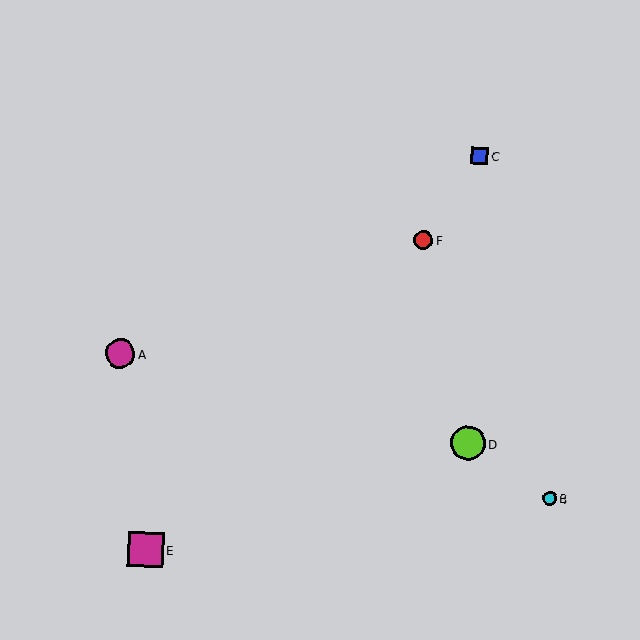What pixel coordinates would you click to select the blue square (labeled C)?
Click at (480, 156) to select the blue square C.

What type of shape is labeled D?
Shape D is a lime circle.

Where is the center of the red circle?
The center of the red circle is at (424, 240).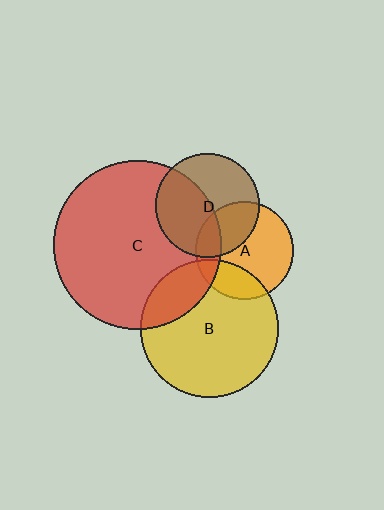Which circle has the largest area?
Circle C (red).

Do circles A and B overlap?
Yes.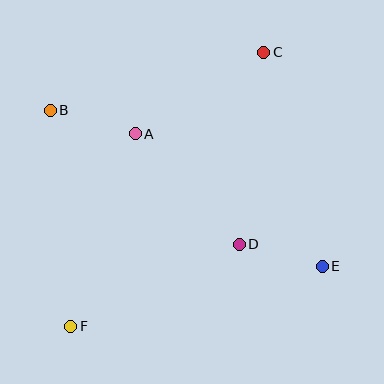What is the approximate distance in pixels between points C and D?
The distance between C and D is approximately 194 pixels.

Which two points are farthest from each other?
Points C and F are farthest from each other.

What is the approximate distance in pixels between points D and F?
The distance between D and F is approximately 188 pixels.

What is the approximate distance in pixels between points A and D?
The distance between A and D is approximately 152 pixels.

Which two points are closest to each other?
Points D and E are closest to each other.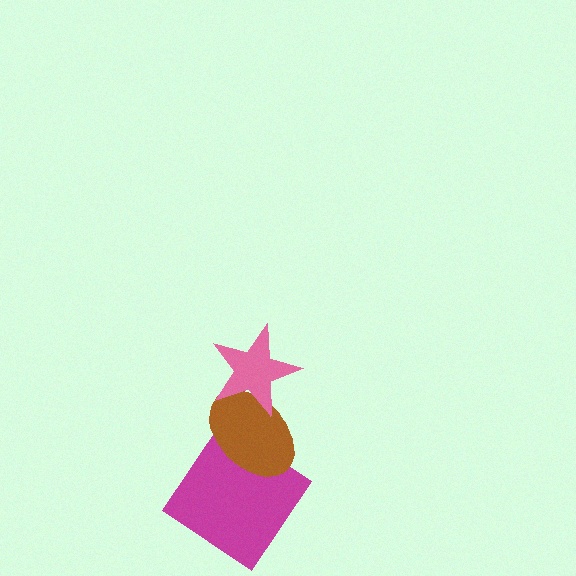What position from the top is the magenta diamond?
The magenta diamond is 3rd from the top.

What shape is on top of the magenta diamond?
The brown ellipse is on top of the magenta diamond.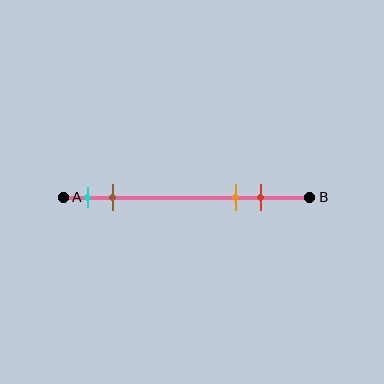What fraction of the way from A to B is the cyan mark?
The cyan mark is approximately 10% (0.1) of the way from A to B.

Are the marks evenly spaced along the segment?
No, the marks are not evenly spaced.